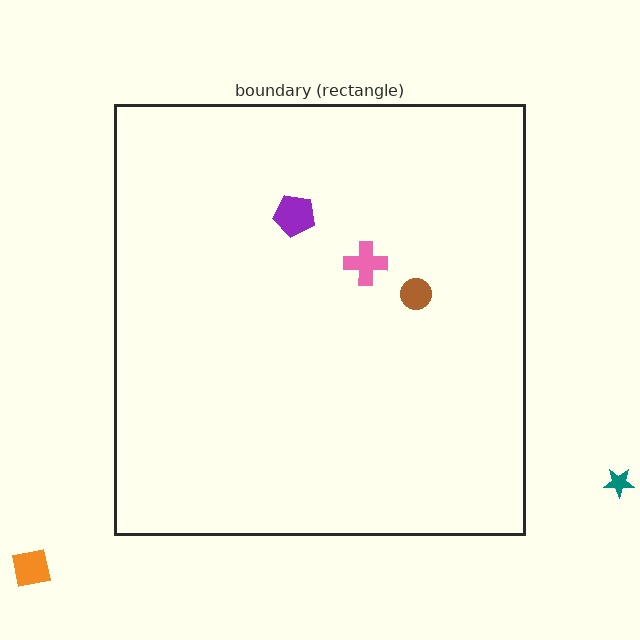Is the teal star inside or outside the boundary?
Outside.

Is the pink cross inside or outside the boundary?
Inside.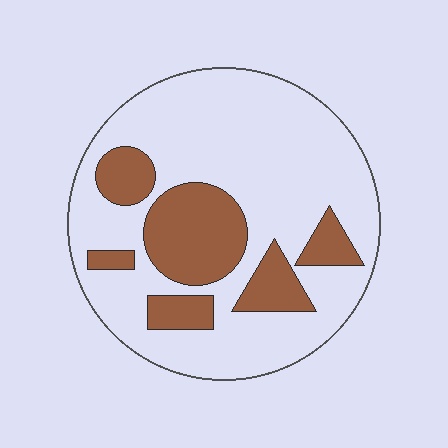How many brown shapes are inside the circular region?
6.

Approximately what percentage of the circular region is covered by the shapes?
Approximately 25%.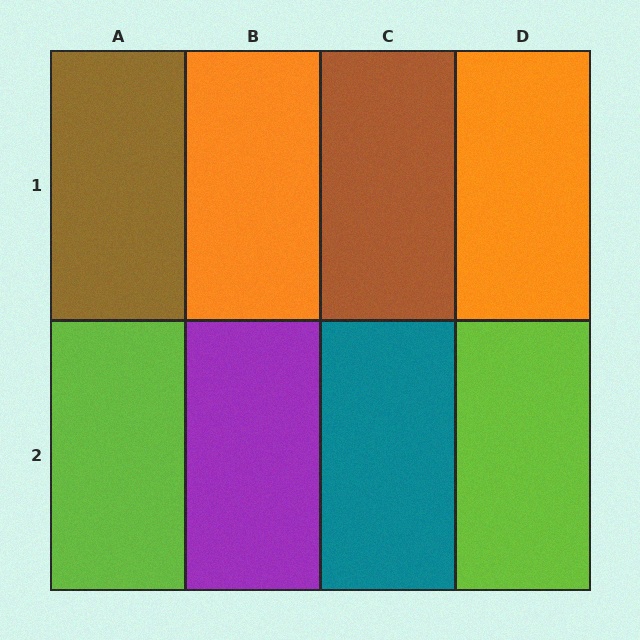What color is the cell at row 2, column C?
Teal.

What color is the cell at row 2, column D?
Lime.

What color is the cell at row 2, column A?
Lime.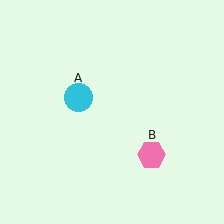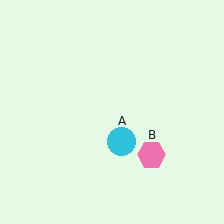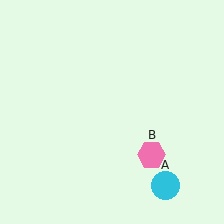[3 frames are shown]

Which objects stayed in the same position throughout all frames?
Pink hexagon (object B) remained stationary.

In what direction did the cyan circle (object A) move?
The cyan circle (object A) moved down and to the right.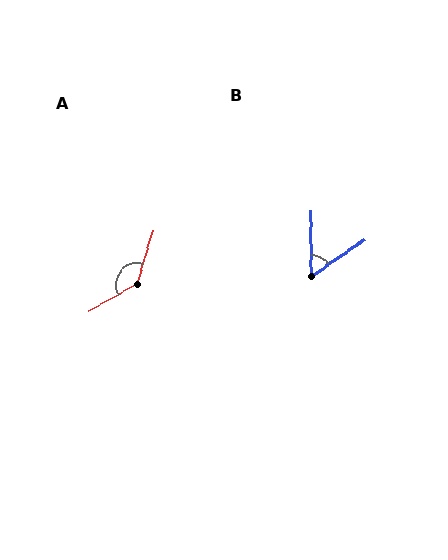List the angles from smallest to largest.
B (56°), A (136°).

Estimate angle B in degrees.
Approximately 56 degrees.